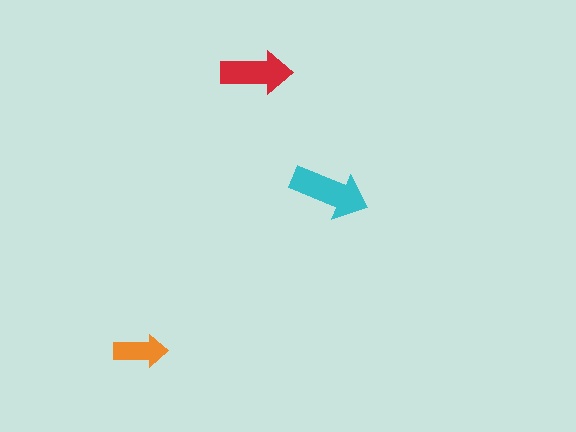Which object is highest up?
The red arrow is topmost.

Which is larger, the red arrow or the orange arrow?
The red one.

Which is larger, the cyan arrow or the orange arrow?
The cyan one.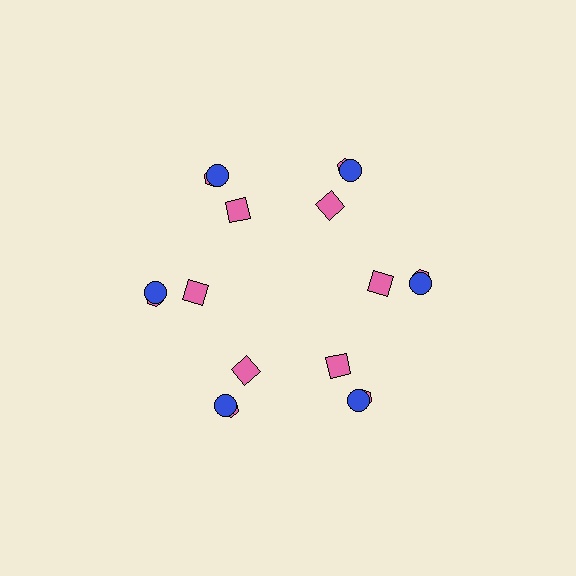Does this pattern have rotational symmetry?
Yes, this pattern has 6-fold rotational symmetry. It looks the same after rotating 60 degrees around the center.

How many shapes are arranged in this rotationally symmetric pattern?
There are 18 shapes, arranged in 6 groups of 3.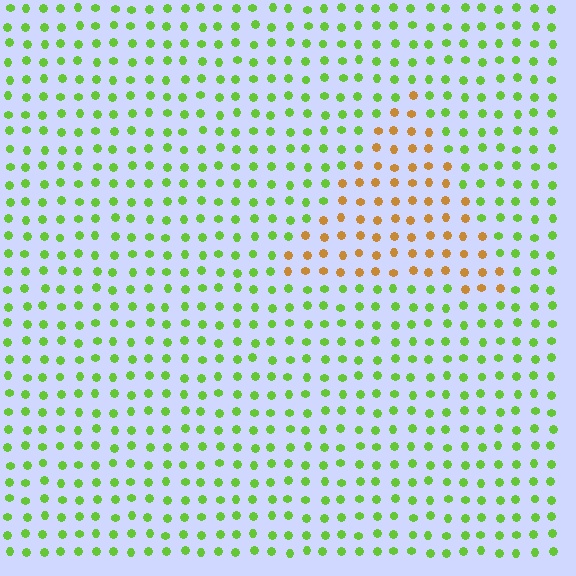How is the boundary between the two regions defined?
The boundary is defined purely by a slight shift in hue (about 66 degrees). Spacing, size, and orientation are identical on both sides.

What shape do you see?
I see a triangle.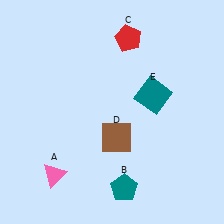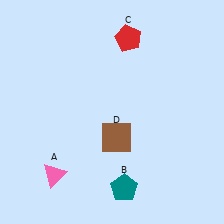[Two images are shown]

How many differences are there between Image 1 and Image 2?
There is 1 difference between the two images.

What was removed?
The teal square (E) was removed in Image 2.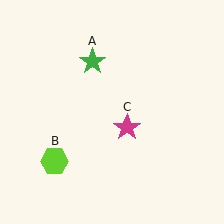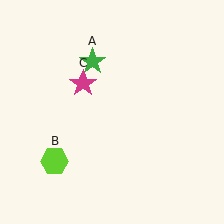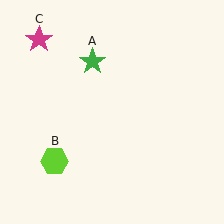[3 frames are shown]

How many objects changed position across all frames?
1 object changed position: magenta star (object C).